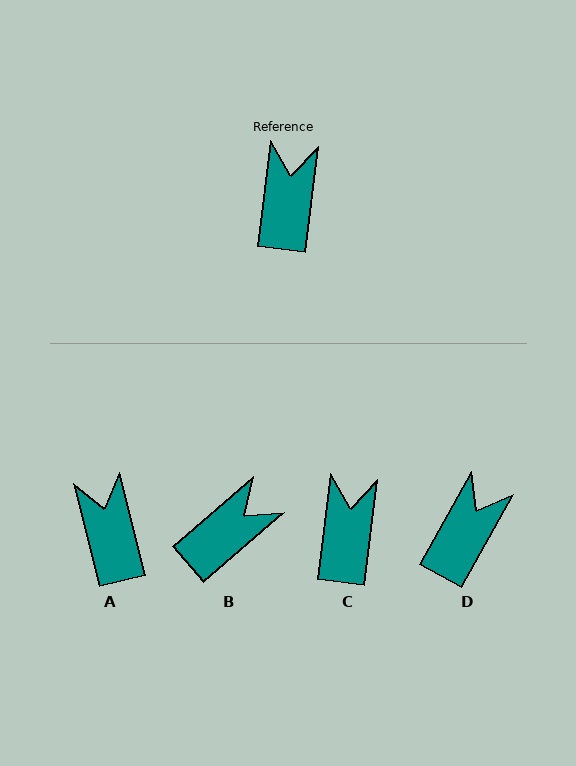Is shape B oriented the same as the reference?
No, it is off by about 42 degrees.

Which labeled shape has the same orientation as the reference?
C.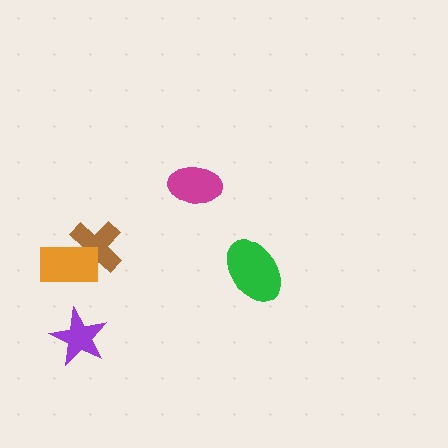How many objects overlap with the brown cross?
1 object overlaps with the brown cross.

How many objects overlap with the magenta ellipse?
0 objects overlap with the magenta ellipse.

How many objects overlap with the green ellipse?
0 objects overlap with the green ellipse.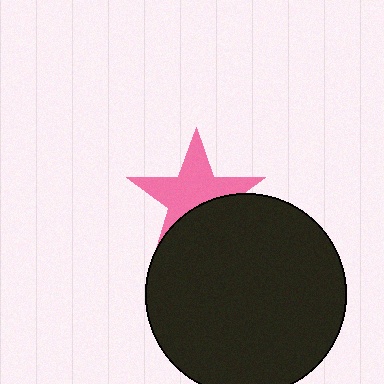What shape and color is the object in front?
The object in front is a black circle.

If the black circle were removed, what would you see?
You would see the complete pink star.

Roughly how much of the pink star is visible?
About half of it is visible (roughly 63%).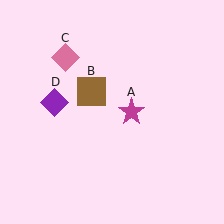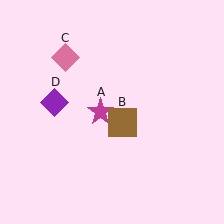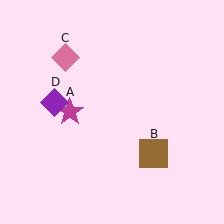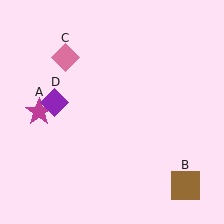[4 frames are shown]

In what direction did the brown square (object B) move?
The brown square (object B) moved down and to the right.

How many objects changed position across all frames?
2 objects changed position: magenta star (object A), brown square (object B).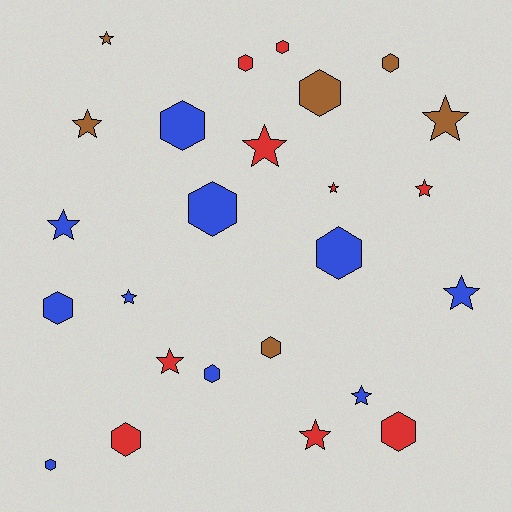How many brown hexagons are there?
There are 3 brown hexagons.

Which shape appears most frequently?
Hexagon, with 13 objects.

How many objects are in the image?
There are 25 objects.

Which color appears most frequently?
Blue, with 10 objects.